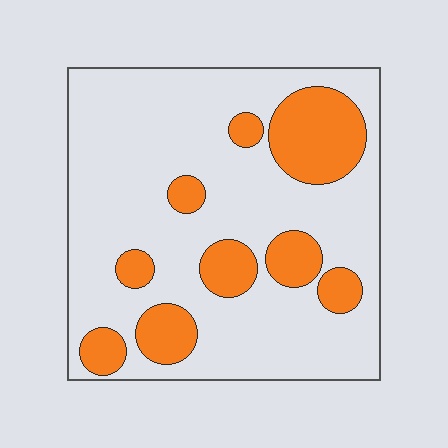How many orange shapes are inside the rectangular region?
9.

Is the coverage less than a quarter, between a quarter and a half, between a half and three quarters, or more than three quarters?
Less than a quarter.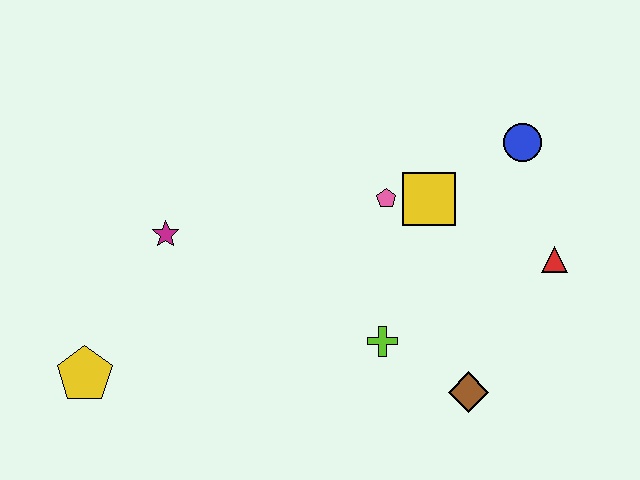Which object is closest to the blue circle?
The yellow square is closest to the blue circle.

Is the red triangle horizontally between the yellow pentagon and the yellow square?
No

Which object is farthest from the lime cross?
The yellow pentagon is farthest from the lime cross.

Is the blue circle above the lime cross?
Yes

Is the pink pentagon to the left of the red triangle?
Yes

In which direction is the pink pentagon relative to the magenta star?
The pink pentagon is to the right of the magenta star.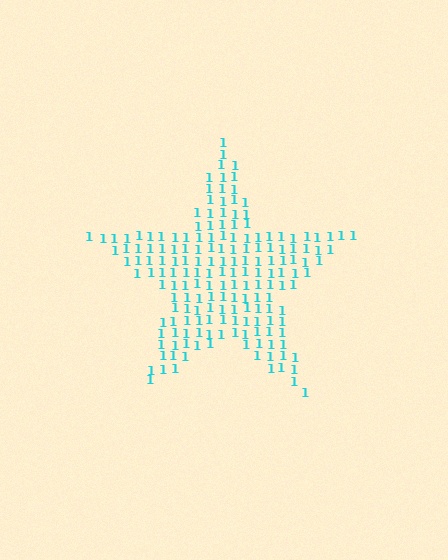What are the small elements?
The small elements are digit 1's.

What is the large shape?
The large shape is a star.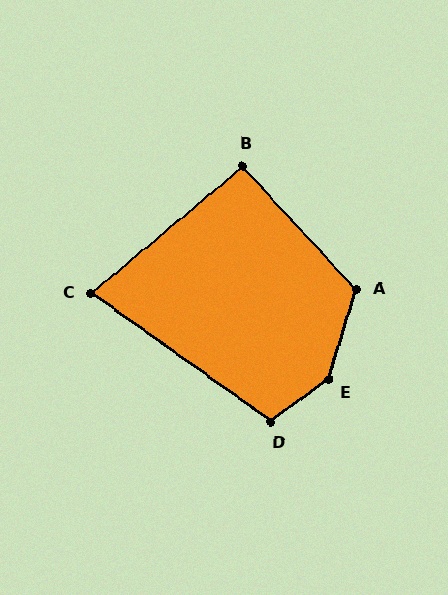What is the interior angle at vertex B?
Approximately 92 degrees (approximately right).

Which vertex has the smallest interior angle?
C, at approximately 76 degrees.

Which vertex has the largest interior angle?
E, at approximately 144 degrees.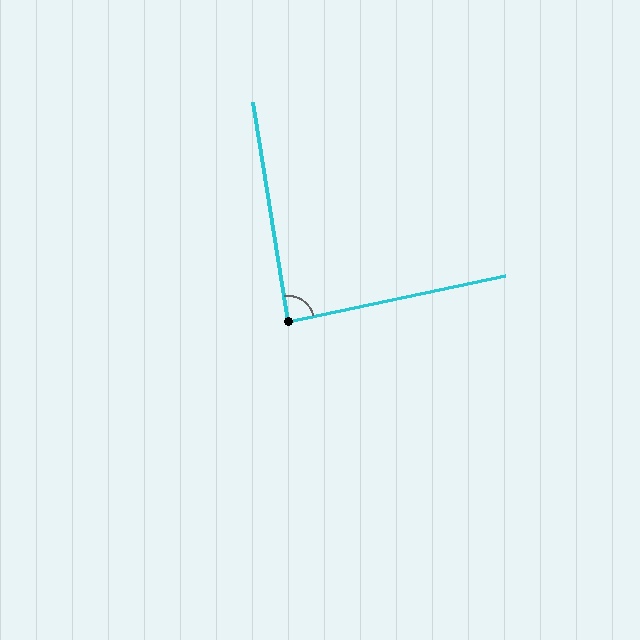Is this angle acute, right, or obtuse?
It is approximately a right angle.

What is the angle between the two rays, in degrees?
Approximately 87 degrees.